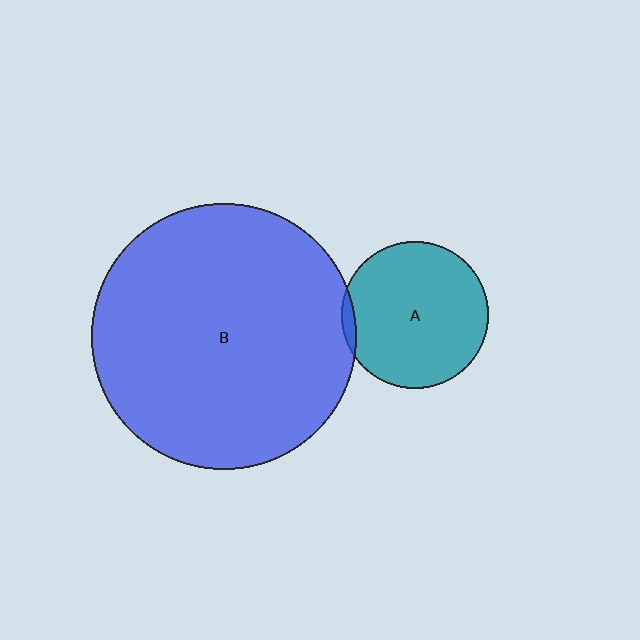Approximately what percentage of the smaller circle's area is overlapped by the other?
Approximately 5%.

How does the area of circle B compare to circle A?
Approximately 3.3 times.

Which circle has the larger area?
Circle B (blue).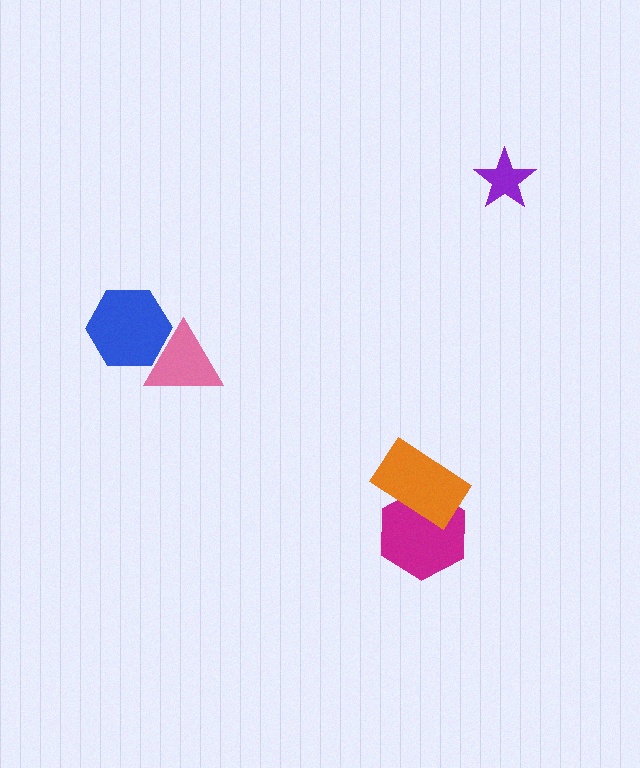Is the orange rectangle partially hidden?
No, no other shape covers it.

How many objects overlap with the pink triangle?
1 object overlaps with the pink triangle.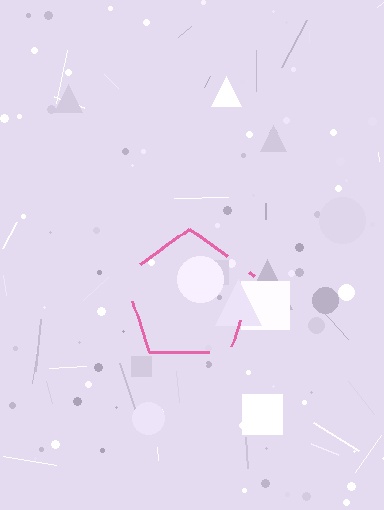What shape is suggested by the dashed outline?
The dashed outline suggests a pentagon.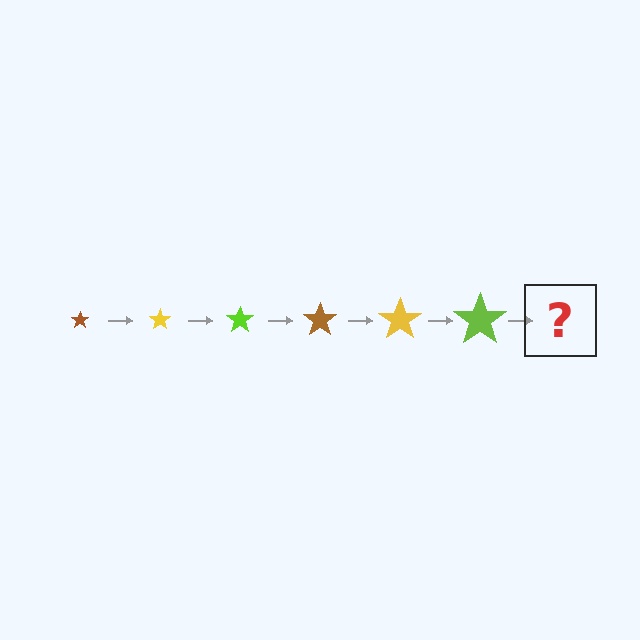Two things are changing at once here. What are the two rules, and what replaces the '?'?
The two rules are that the star grows larger each step and the color cycles through brown, yellow, and lime. The '?' should be a brown star, larger than the previous one.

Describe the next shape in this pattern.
It should be a brown star, larger than the previous one.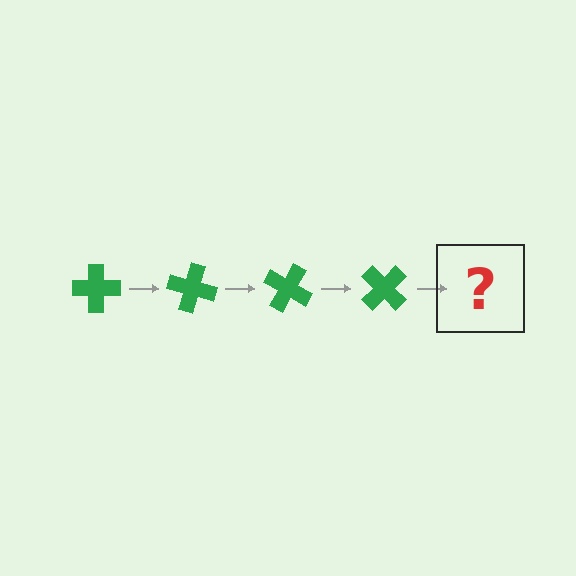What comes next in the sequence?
The next element should be a green cross rotated 60 degrees.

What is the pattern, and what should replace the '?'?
The pattern is that the cross rotates 15 degrees each step. The '?' should be a green cross rotated 60 degrees.